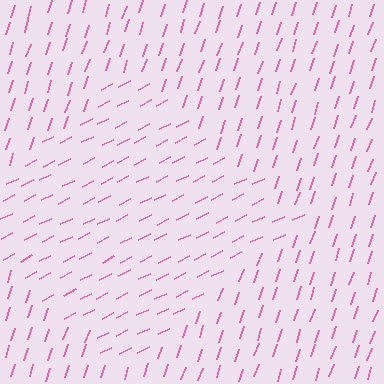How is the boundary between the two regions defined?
The boundary is defined purely by a change in line orientation (approximately 45 degrees difference). All lines are the same color and thickness.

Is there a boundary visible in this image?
Yes, there is a texture boundary formed by a change in line orientation.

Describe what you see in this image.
The image is filled with small pink line segments. A diamond region in the image has lines oriented differently from the surrounding lines, creating a visible texture boundary.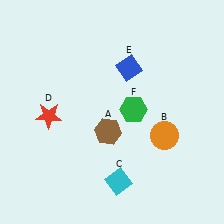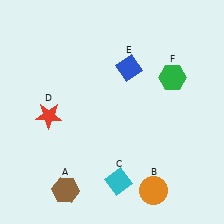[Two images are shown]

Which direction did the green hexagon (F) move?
The green hexagon (F) moved right.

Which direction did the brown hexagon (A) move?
The brown hexagon (A) moved down.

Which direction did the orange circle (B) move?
The orange circle (B) moved down.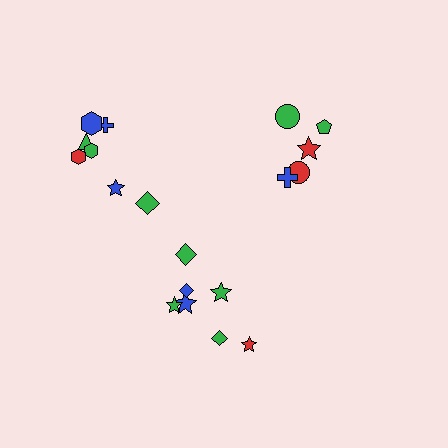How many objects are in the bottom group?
There are 7 objects.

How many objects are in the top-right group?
There are 5 objects.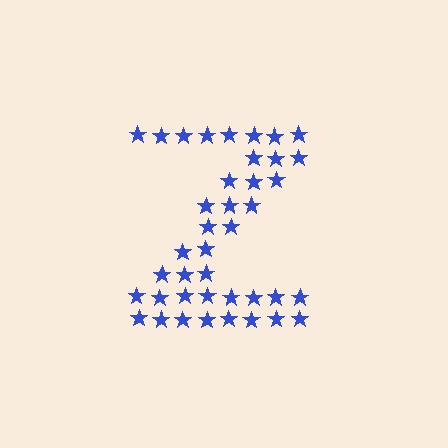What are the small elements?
The small elements are stars.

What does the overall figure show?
The overall figure shows the letter Z.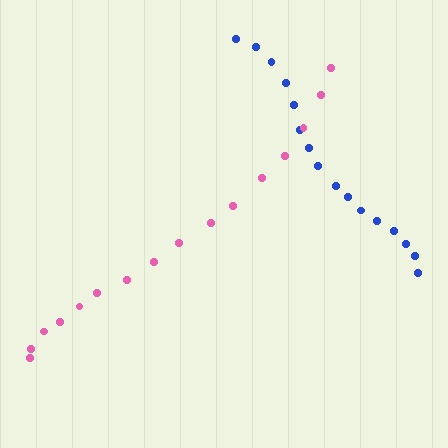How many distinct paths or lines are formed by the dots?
There are 2 distinct paths.